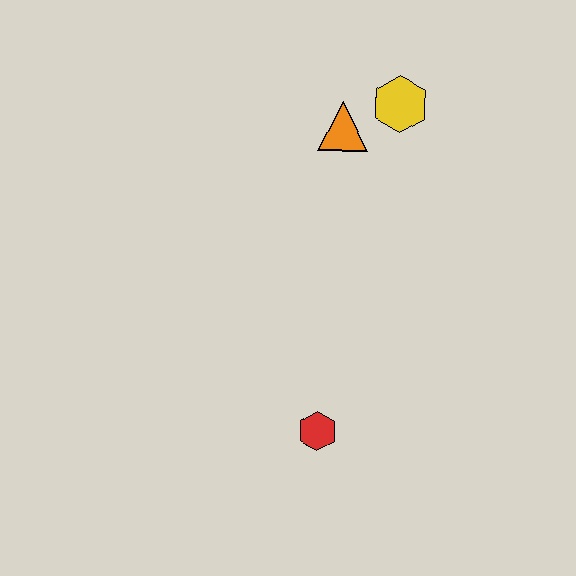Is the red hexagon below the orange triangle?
Yes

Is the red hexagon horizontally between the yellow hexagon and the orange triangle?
No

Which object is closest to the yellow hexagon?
The orange triangle is closest to the yellow hexagon.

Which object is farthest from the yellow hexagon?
The red hexagon is farthest from the yellow hexagon.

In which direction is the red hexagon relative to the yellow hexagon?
The red hexagon is below the yellow hexagon.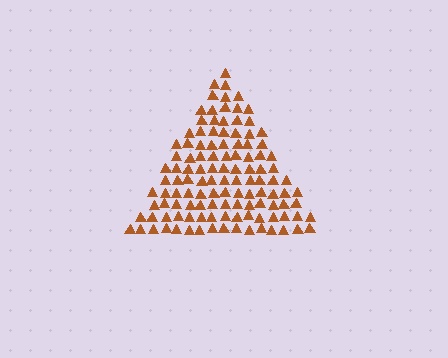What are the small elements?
The small elements are triangles.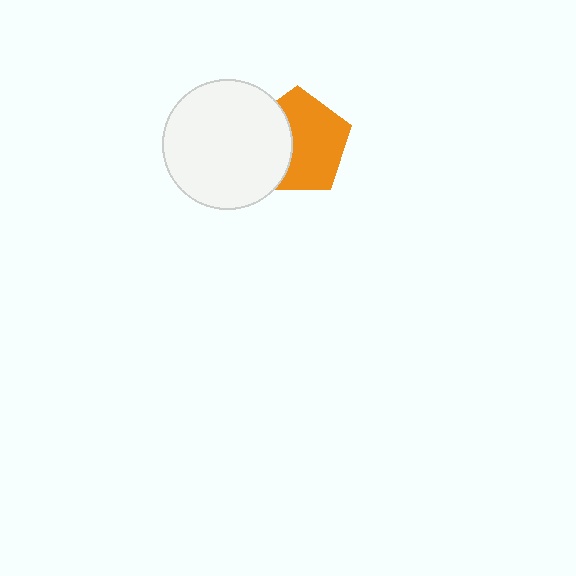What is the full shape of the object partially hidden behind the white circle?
The partially hidden object is an orange pentagon.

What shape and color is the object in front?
The object in front is a white circle.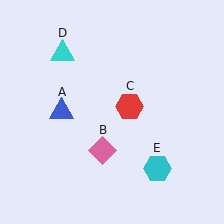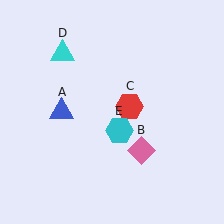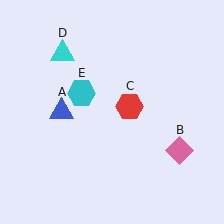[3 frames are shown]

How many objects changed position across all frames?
2 objects changed position: pink diamond (object B), cyan hexagon (object E).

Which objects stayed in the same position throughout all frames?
Blue triangle (object A) and red hexagon (object C) and cyan triangle (object D) remained stationary.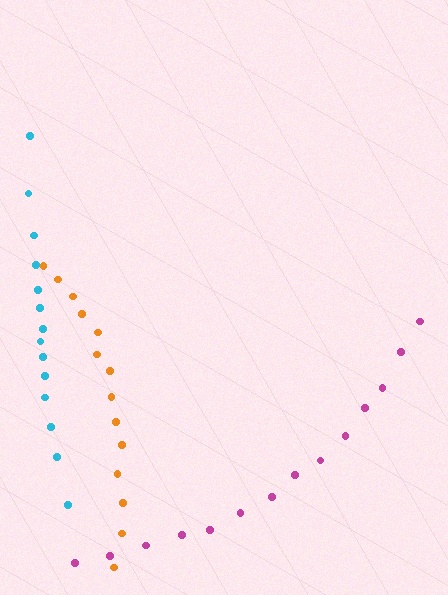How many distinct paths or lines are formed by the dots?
There are 3 distinct paths.